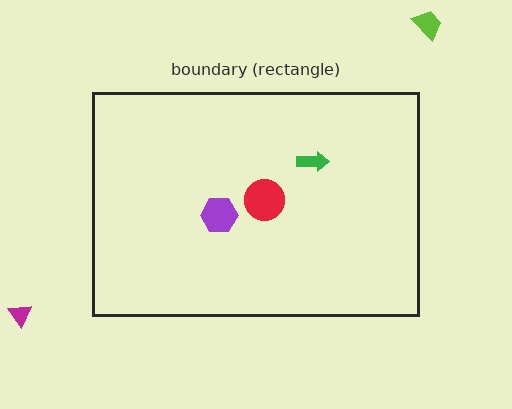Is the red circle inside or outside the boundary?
Inside.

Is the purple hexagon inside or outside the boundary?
Inside.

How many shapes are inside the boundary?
3 inside, 2 outside.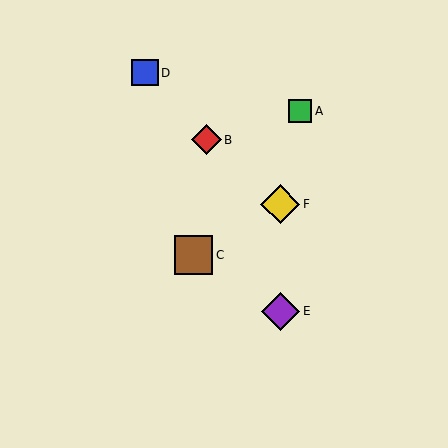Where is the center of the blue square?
The center of the blue square is at (145, 73).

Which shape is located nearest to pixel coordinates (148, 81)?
The blue square (labeled D) at (145, 73) is nearest to that location.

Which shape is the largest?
The yellow diamond (labeled F) is the largest.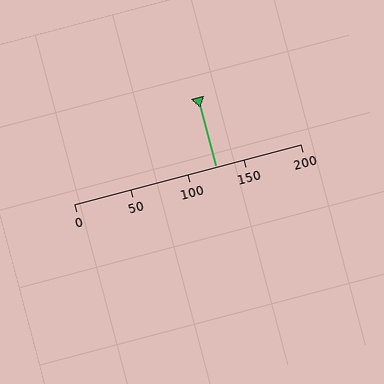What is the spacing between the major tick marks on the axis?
The major ticks are spaced 50 apart.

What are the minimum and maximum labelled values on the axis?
The axis runs from 0 to 200.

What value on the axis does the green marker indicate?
The marker indicates approximately 125.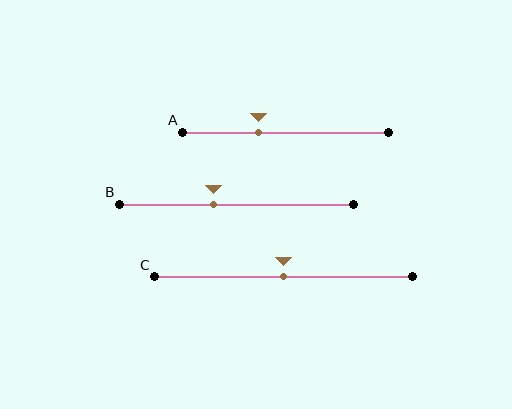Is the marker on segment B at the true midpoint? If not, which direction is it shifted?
No, the marker on segment B is shifted to the left by about 10% of the segment length.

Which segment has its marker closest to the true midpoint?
Segment C has its marker closest to the true midpoint.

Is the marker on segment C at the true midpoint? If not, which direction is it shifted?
Yes, the marker on segment C is at the true midpoint.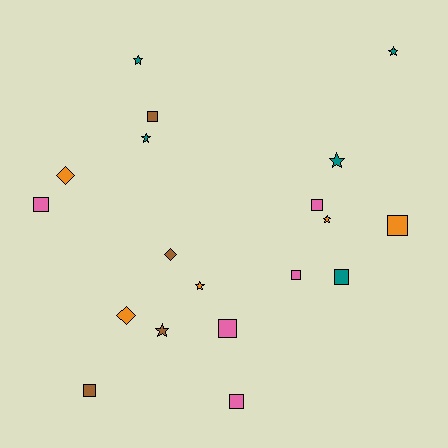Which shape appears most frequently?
Square, with 9 objects.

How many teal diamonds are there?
There are no teal diamonds.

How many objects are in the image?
There are 19 objects.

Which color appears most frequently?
Teal, with 5 objects.